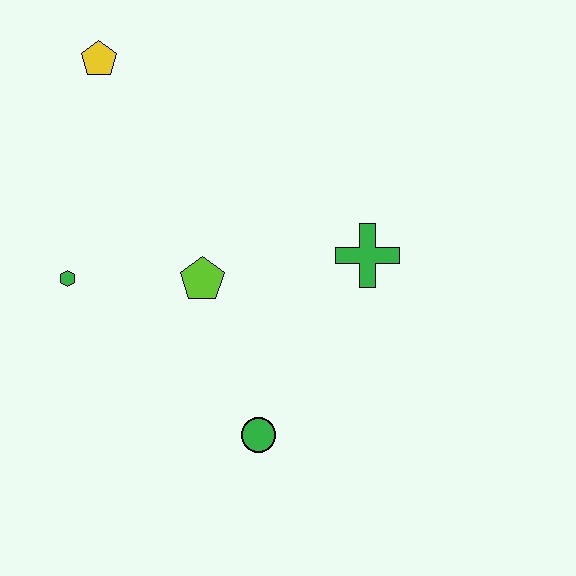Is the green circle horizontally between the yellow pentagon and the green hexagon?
No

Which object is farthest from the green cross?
The yellow pentagon is farthest from the green cross.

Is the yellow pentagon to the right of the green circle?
No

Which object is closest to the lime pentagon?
The green hexagon is closest to the lime pentagon.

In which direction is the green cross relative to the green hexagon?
The green cross is to the right of the green hexagon.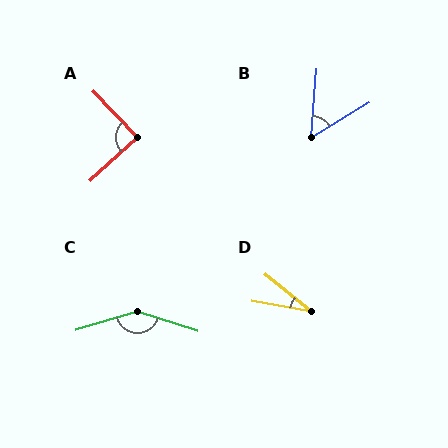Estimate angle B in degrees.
Approximately 55 degrees.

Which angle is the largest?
C, at approximately 145 degrees.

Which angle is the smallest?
D, at approximately 29 degrees.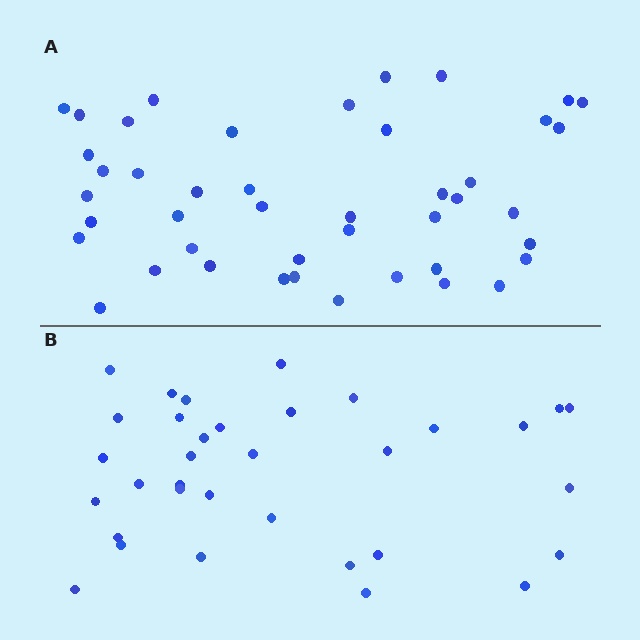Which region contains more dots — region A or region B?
Region A (the top region) has more dots.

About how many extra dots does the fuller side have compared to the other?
Region A has roughly 10 or so more dots than region B.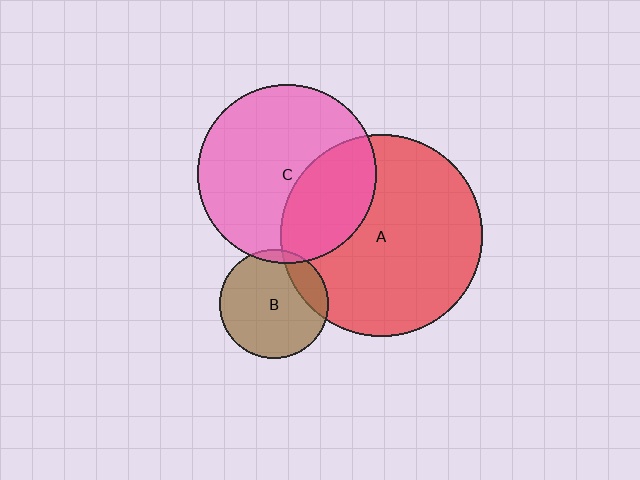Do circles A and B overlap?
Yes.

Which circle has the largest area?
Circle A (red).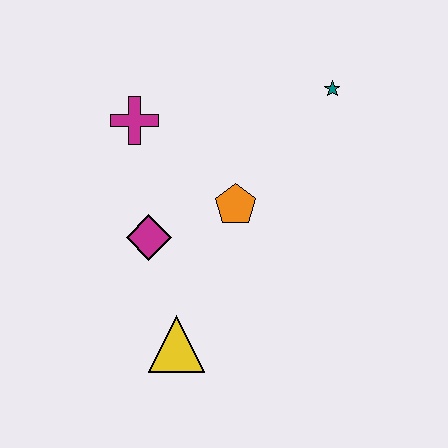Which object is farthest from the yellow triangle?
The teal star is farthest from the yellow triangle.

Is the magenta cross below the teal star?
Yes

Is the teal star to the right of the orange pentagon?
Yes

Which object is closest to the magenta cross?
The magenta diamond is closest to the magenta cross.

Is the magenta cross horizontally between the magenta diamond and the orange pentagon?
No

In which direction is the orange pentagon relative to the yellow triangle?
The orange pentagon is above the yellow triangle.